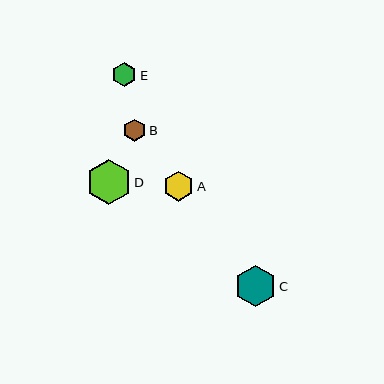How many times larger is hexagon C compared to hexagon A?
Hexagon C is approximately 1.4 times the size of hexagon A.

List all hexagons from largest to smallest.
From largest to smallest: D, C, A, E, B.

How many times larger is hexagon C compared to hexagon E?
Hexagon C is approximately 1.7 times the size of hexagon E.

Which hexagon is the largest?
Hexagon D is the largest with a size of approximately 45 pixels.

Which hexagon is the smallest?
Hexagon B is the smallest with a size of approximately 22 pixels.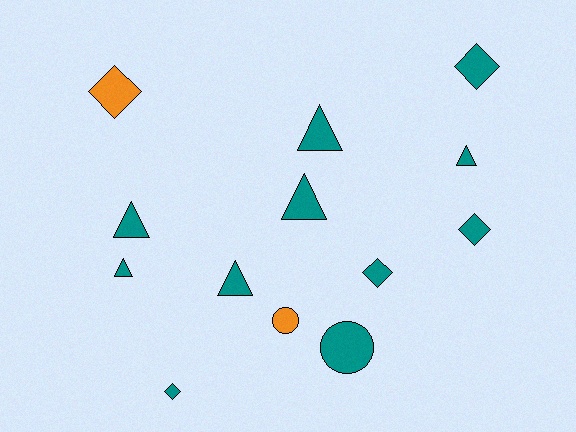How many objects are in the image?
There are 13 objects.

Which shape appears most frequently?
Triangle, with 6 objects.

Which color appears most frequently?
Teal, with 11 objects.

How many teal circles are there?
There is 1 teal circle.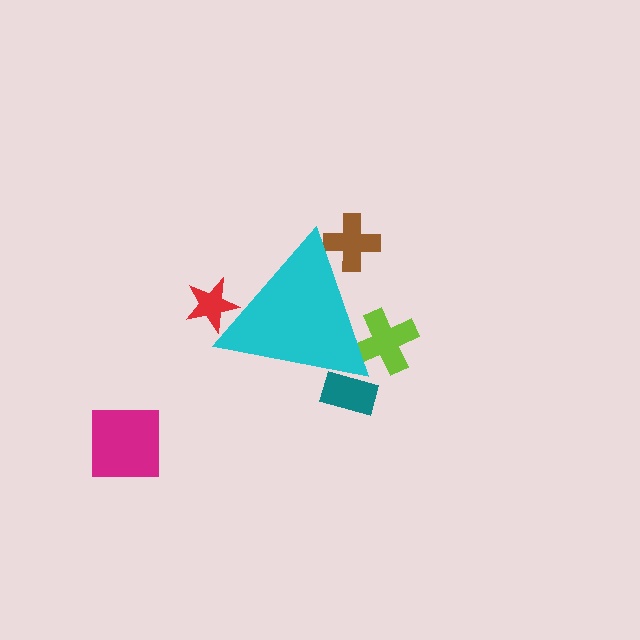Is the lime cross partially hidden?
Yes, the lime cross is partially hidden behind the cyan triangle.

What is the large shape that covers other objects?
A cyan triangle.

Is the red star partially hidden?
Yes, the red star is partially hidden behind the cyan triangle.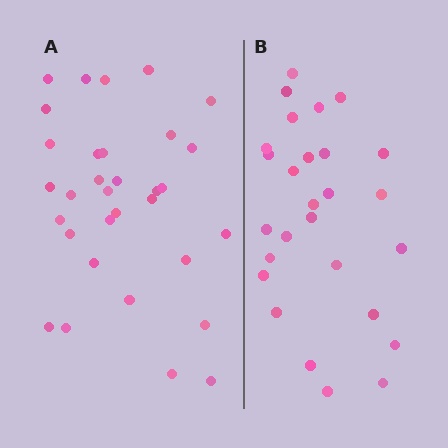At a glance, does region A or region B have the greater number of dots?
Region A (the left region) has more dots.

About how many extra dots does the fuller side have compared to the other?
Region A has about 5 more dots than region B.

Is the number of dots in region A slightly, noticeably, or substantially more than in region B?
Region A has only slightly more — the two regions are fairly close. The ratio is roughly 1.2 to 1.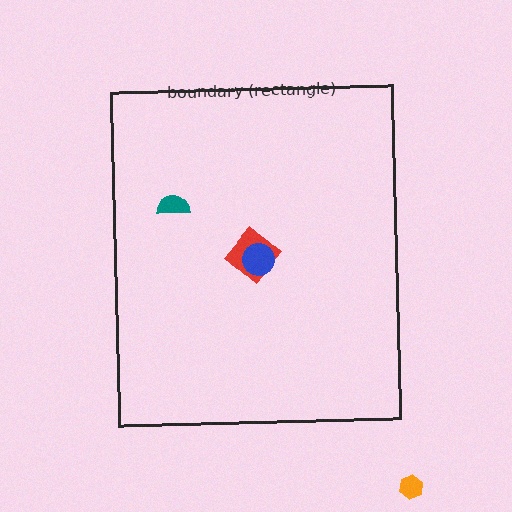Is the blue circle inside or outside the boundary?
Inside.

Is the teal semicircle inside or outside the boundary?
Inside.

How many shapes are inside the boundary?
3 inside, 1 outside.